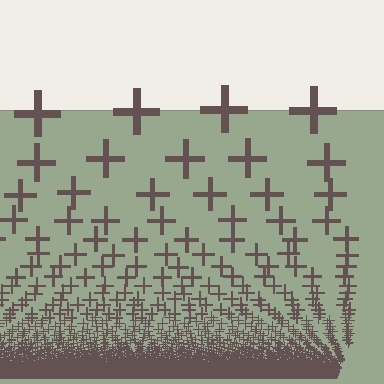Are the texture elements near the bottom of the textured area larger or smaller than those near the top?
Smaller. The gradient is inverted — elements near the bottom are smaller and denser.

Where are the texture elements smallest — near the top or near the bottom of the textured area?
Near the bottom.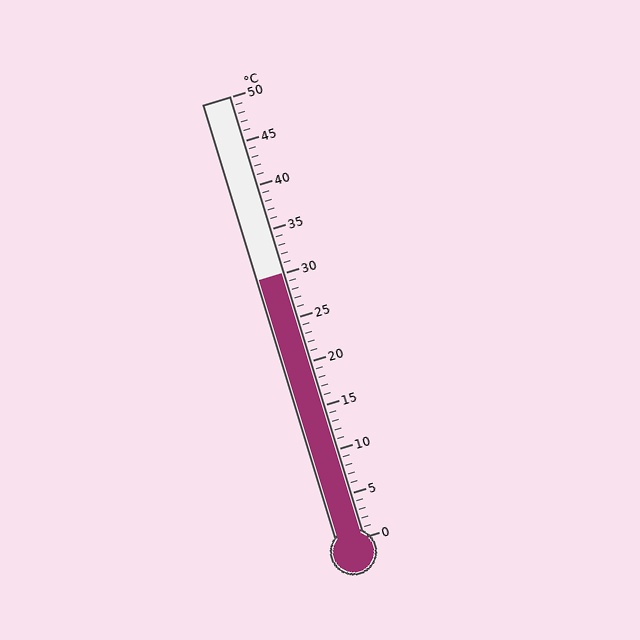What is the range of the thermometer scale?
The thermometer scale ranges from 0°C to 50°C.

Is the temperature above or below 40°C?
The temperature is below 40°C.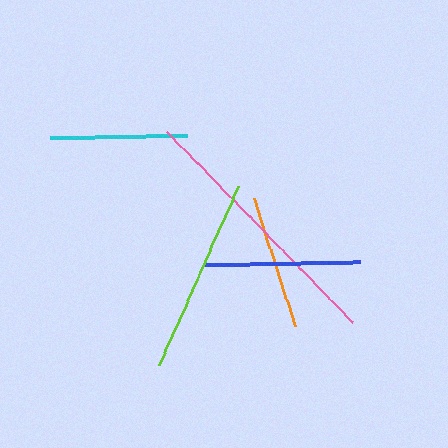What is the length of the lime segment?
The lime segment is approximately 196 pixels long.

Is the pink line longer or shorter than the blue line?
The pink line is longer than the blue line.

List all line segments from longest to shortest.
From longest to shortest: pink, lime, blue, cyan, orange.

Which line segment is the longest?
The pink line is the longest at approximately 266 pixels.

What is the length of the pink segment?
The pink segment is approximately 266 pixels long.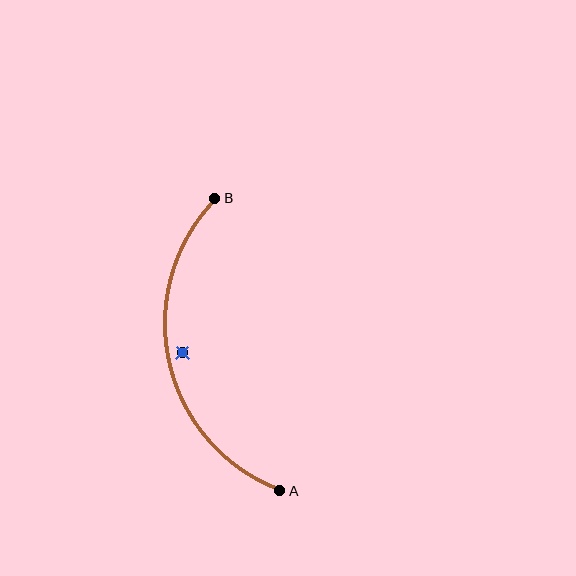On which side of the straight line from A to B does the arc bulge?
The arc bulges to the left of the straight line connecting A and B.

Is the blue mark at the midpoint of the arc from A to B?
No — the blue mark does not lie on the arc at all. It sits slightly inside the curve.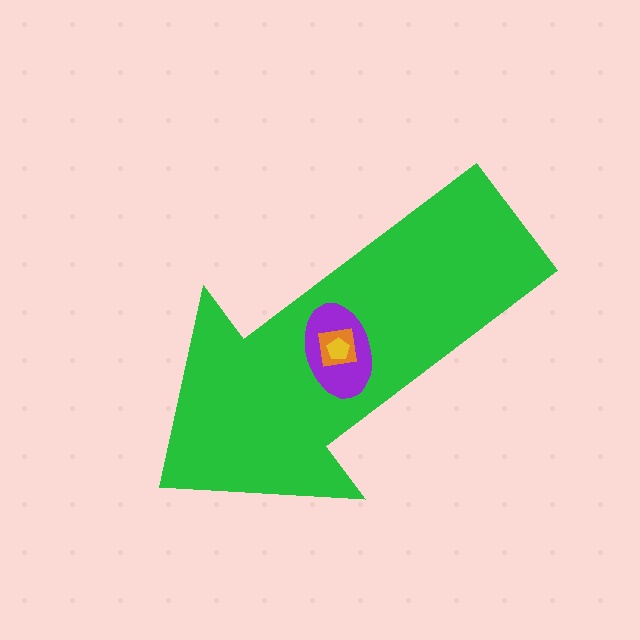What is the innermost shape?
The yellow pentagon.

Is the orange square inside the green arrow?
Yes.